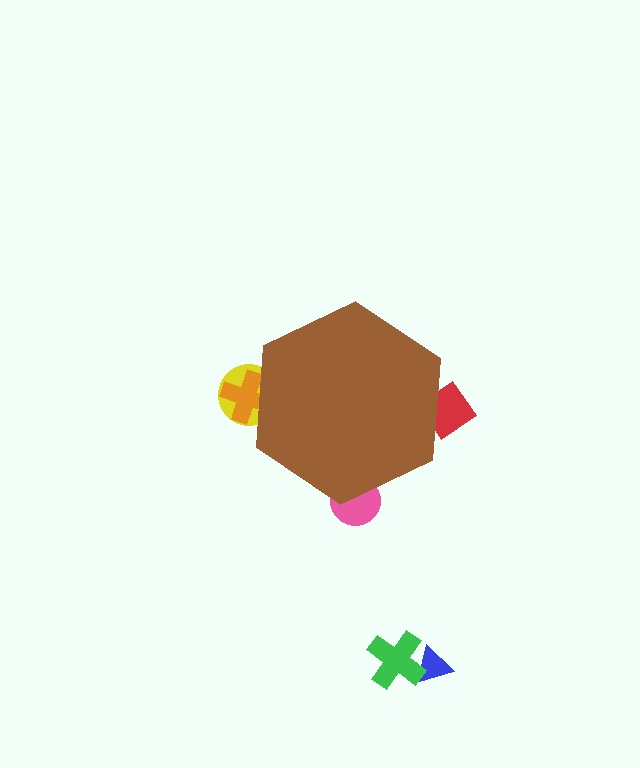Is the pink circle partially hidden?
Yes, the pink circle is partially hidden behind the brown hexagon.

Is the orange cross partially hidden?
Yes, the orange cross is partially hidden behind the brown hexagon.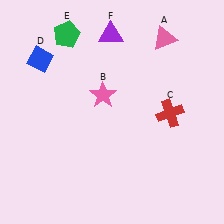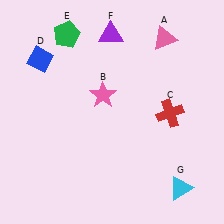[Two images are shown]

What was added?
A cyan triangle (G) was added in Image 2.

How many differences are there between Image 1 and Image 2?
There is 1 difference between the two images.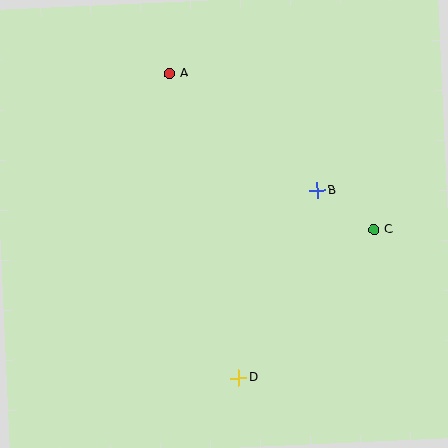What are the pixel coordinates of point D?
Point D is at (239, 378).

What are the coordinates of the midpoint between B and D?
The midpoint between B and D is at (278, 284).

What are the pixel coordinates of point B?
Point B is at (317, 190).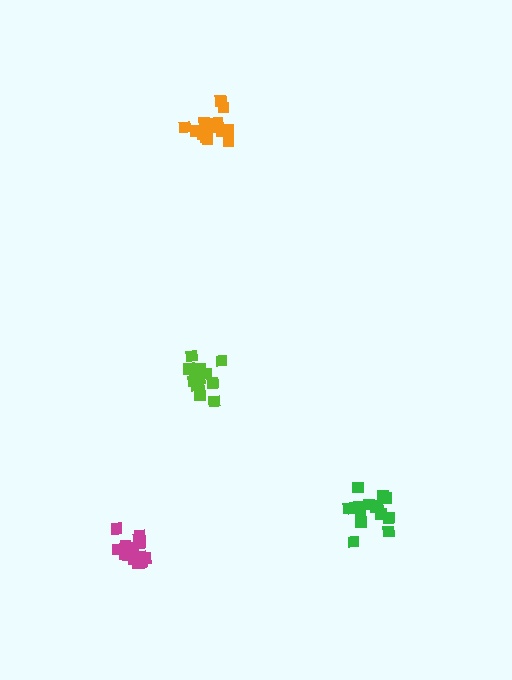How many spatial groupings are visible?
There are 4 spatial groupings.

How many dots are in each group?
Group 1: 18 dots, Group 2: 15 dots, Group 3: 18 dots, Group 4: 16 dots (67 total).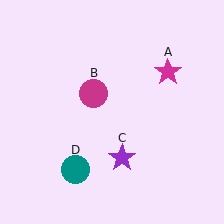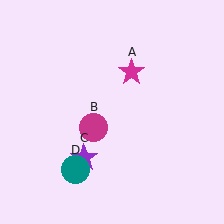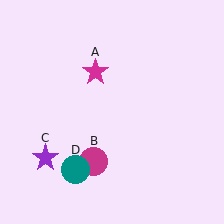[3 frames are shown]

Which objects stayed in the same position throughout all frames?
Teal circle (object D) remained stationary.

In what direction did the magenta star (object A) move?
The magenta star (object A) moved left.